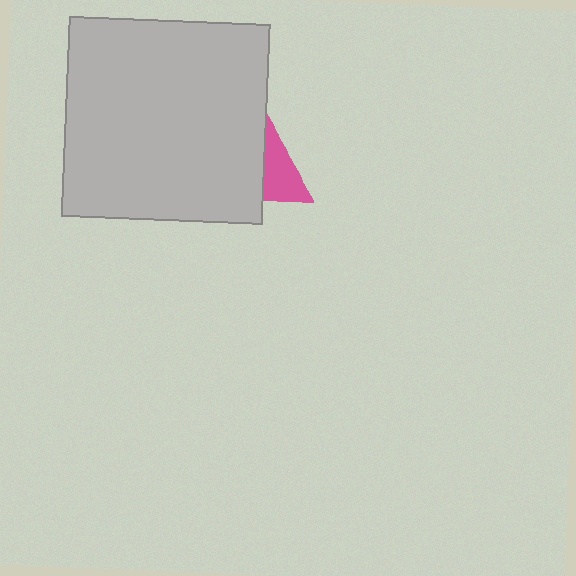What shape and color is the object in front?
The object in front is a light gray square.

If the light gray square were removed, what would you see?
You would see the complete pink triangle.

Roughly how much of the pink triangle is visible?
About half of it is visible (roughly 47%).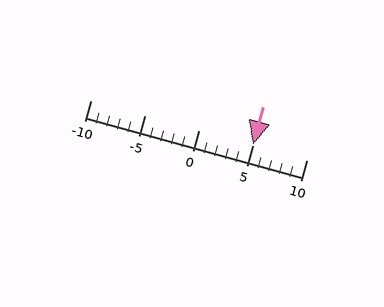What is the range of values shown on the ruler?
The ruler shows values from -10 to 10.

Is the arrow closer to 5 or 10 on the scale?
The arrow is closer to 5.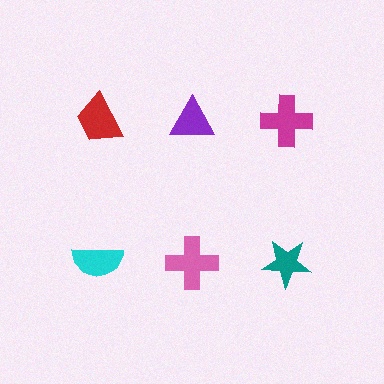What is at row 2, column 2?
A pink cross.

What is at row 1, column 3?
A magenta cross.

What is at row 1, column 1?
A red trapezoid.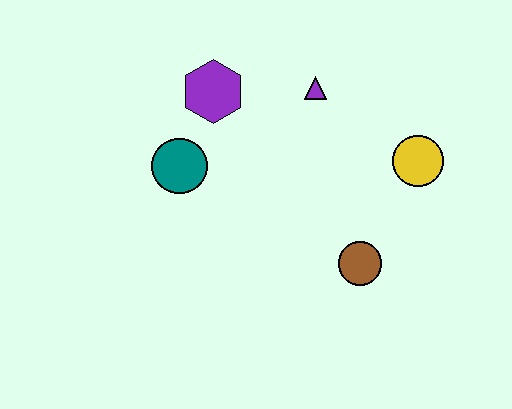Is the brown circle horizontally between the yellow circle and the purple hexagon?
Yes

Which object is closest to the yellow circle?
The brown circle is closest to the yellow circle.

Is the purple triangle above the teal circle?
Yes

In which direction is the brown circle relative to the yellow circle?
The brown circle is below the yellow circle.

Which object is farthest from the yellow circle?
The teal circle is farthest from the yellow circle.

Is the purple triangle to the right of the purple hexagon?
Yes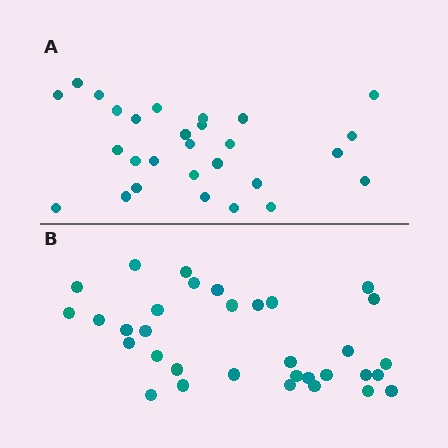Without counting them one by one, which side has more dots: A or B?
Region B (the bottom region) has more dots.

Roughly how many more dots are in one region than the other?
Region B has about 5 more dots than region A.